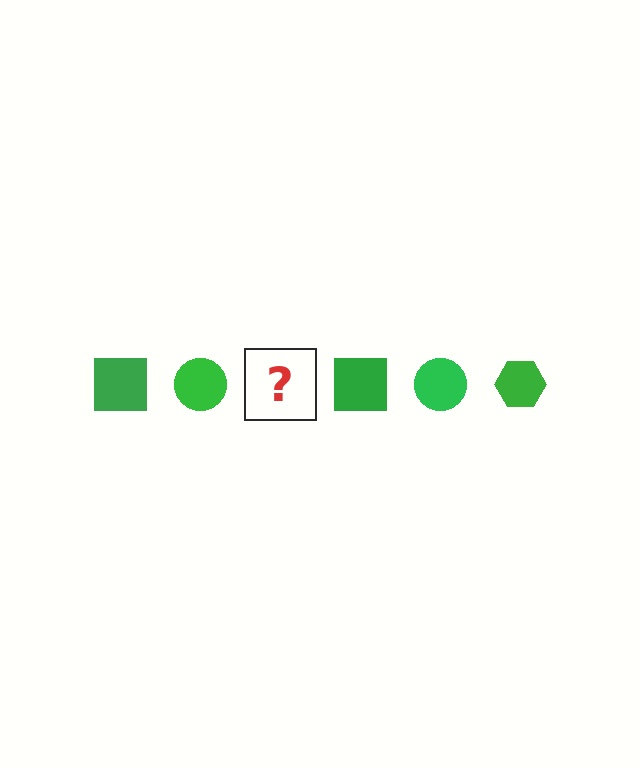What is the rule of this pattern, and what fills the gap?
The rule is that the pattern cycles through square, circle, hexagon shapes in green. The gap should be filled with a green hexagon.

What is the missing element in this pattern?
The missing element is a green hexagon.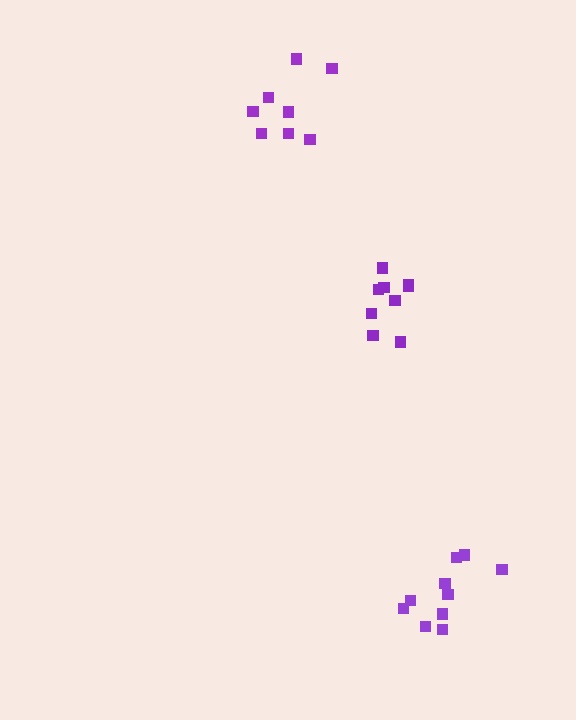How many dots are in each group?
Group 1: 8 dots, Group 2: 10 dots, Group 3: 9 dots (27 total).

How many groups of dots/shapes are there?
There are 3 groups.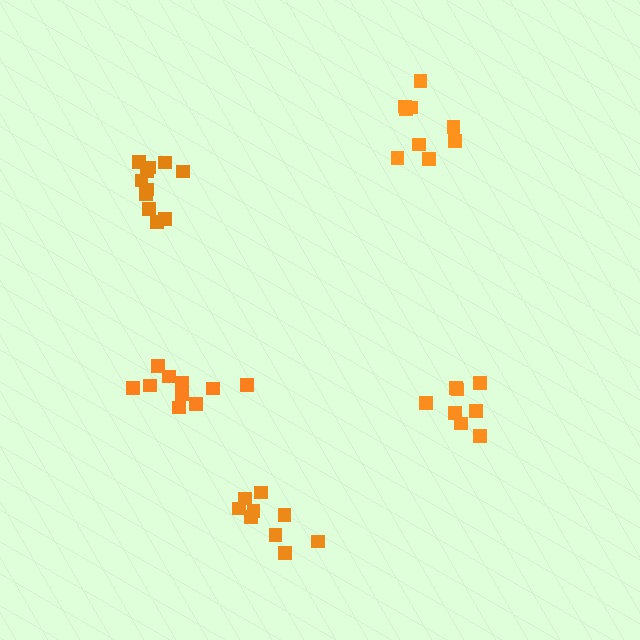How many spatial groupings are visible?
There are 5 spatial groupings.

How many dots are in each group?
Group 1: 10 dots, Group 2: 11 dots, Group 3: 8 dots, Group 4: 9 dots, Group 5: 9 dots (47 total).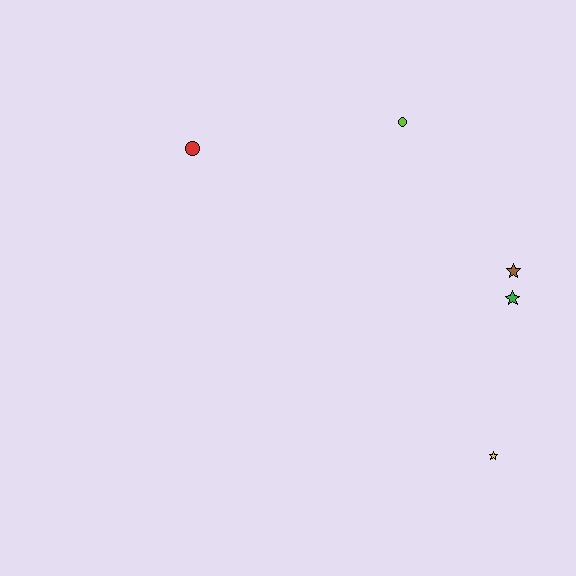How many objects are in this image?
There are 5 objects.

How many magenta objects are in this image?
There are no magenta objects.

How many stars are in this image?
There are 3 stars.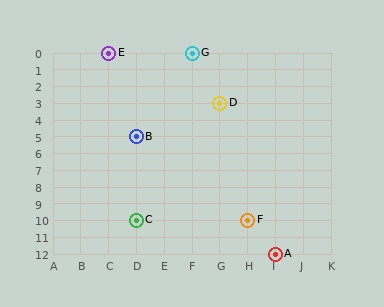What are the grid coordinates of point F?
Point F is at grid coordinates (H, 10).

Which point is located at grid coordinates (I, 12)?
Point A is at (I, 12).